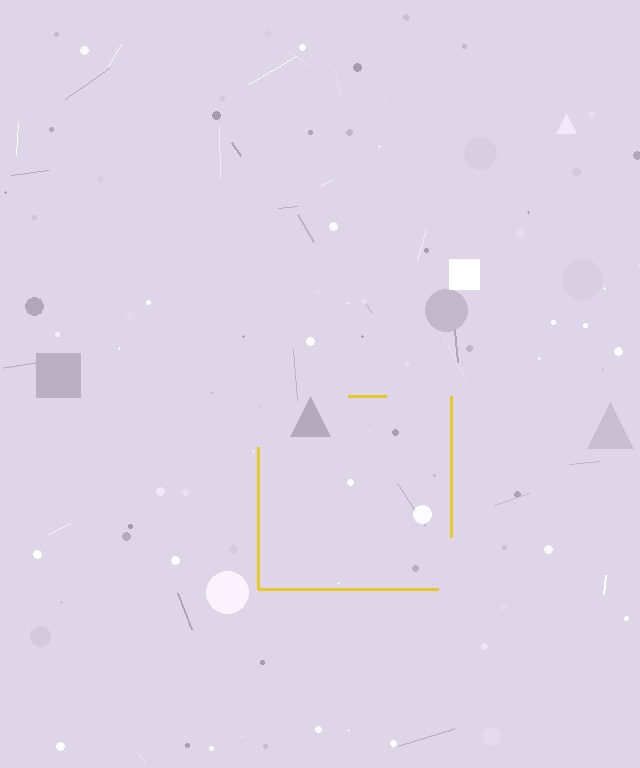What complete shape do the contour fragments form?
The contour fragments form a square.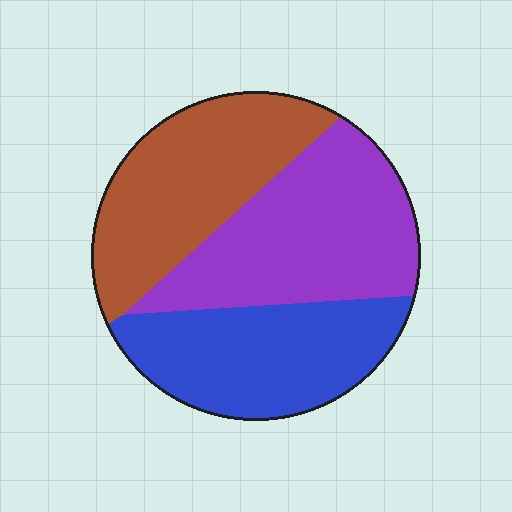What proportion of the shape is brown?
Brown covers 32% of the shape.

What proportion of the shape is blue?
Blue covers around 30% of the shape.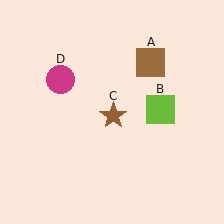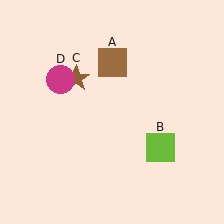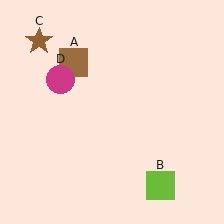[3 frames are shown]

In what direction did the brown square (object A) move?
The brown square (object A) moved left.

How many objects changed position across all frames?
3 objects changed position: brown square (object A), lime square (object B), brown star (object C).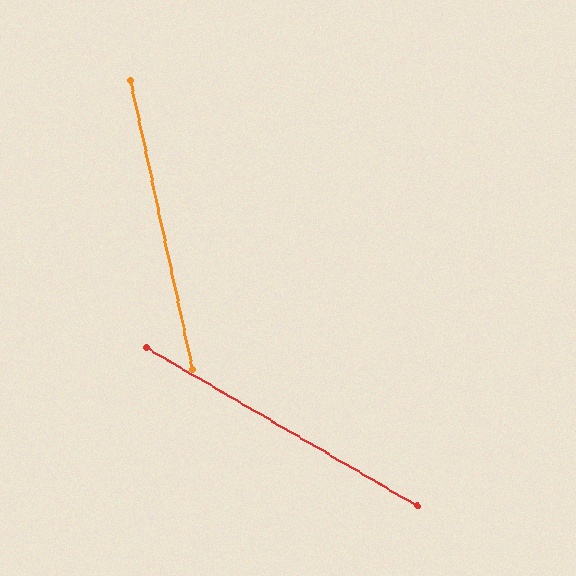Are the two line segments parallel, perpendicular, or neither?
Neither parallel nor perpendicular — they differ by about 48°.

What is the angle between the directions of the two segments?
Approximately 48 degrees.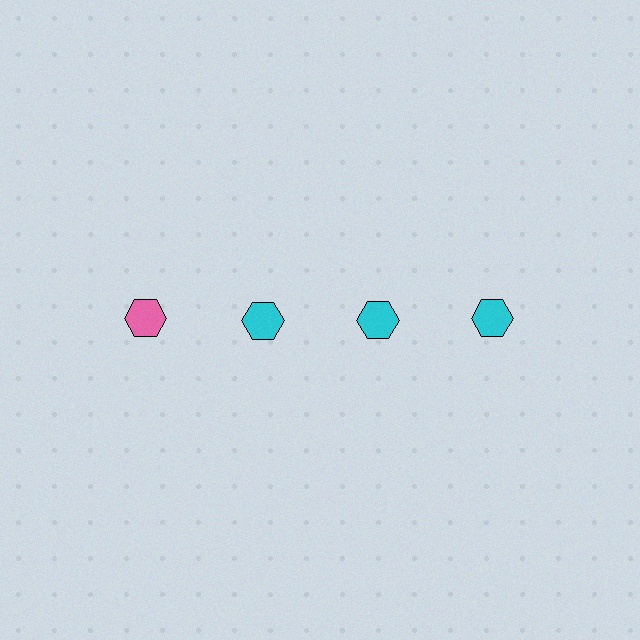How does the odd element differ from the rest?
It has a different color: pink instead of cyan.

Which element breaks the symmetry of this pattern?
The pink hexagon in the top row, leftmost column breaks the symmetry. All other shapes are cyan hexagons.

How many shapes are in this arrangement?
There are 4 shapes arranged in a grid pattern.